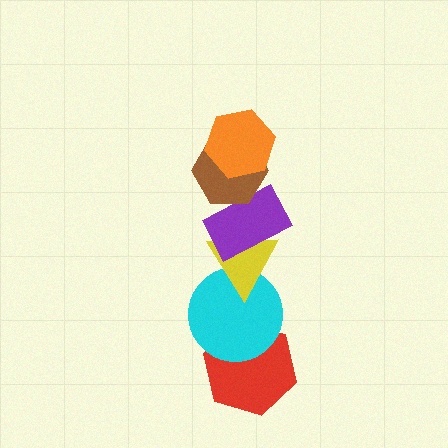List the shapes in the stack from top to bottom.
From top to bottom: the orange hexagon, the brown hexagon, the purple rectangle, the yellow triangle, the cyan circle, the red hexagon.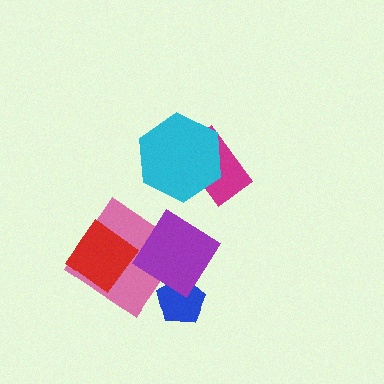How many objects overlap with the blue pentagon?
1 object overlaps with the blue pentagon.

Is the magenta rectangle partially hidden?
Yes, it is partially covered by another shape.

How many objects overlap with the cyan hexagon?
1 object overlaps with the cyan hexagon.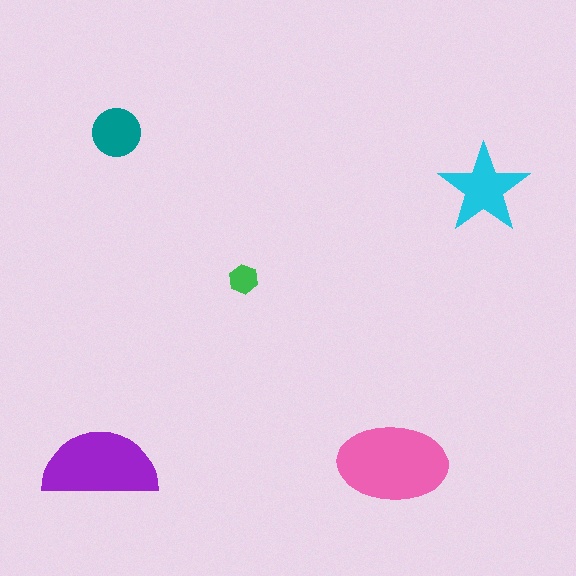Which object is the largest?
The pink ellipse.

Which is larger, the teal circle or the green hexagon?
The teal circle.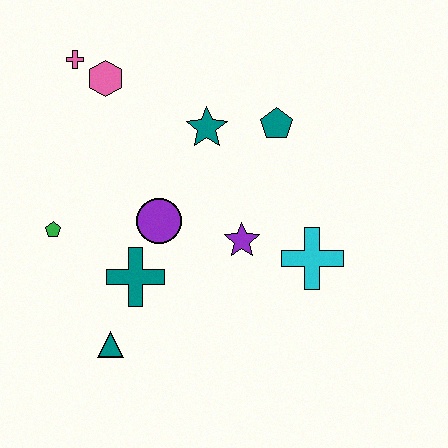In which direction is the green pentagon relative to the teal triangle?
The green pentagon is above the teal triangle.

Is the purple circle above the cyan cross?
Yes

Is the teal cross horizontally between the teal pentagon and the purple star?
No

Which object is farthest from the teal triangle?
The pink cross is farthest from the teal triangle.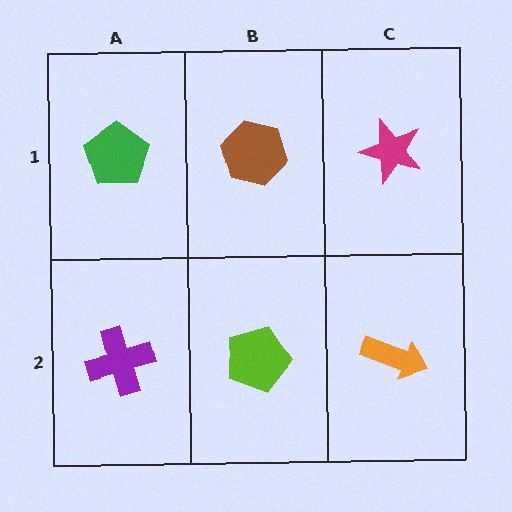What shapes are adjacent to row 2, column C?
A magenta star (row 1, column C), a lime pentagon (row 2, column B).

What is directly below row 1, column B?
A lime pentagon.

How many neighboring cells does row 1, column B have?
3.